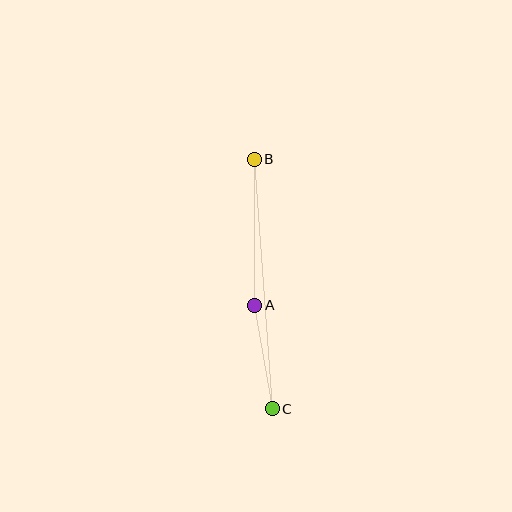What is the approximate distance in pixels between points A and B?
The distance between A and B is approximately 146 pixels.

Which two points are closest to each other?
Points A and C are closest to each other.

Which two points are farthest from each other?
Points B and C are farthest from each other.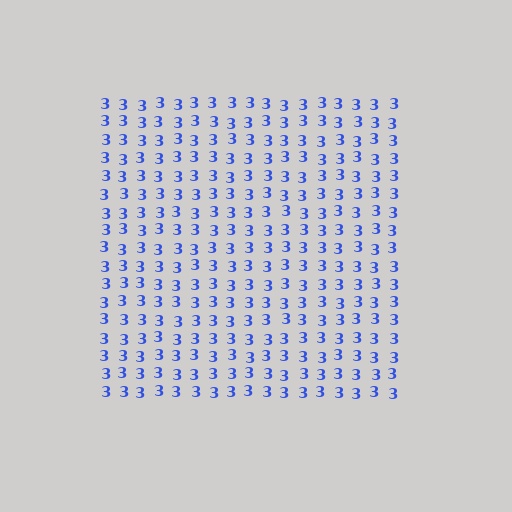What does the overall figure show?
The overall figure shows a square.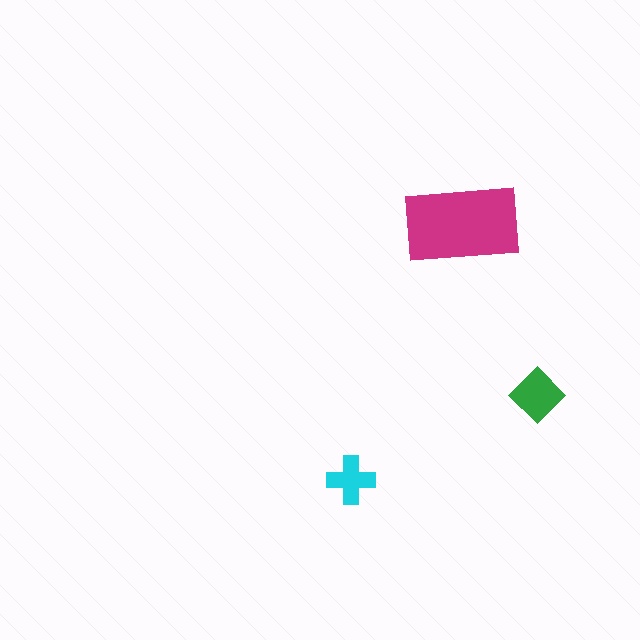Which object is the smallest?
The cyan cross.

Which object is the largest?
The magenta rectangle.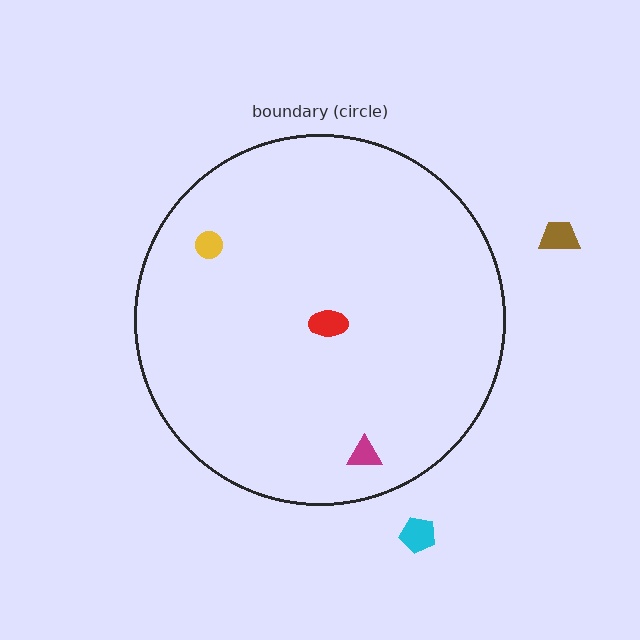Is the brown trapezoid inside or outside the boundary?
Outside.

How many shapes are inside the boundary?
3 inside, 2 outside.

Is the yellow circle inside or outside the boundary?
Inside.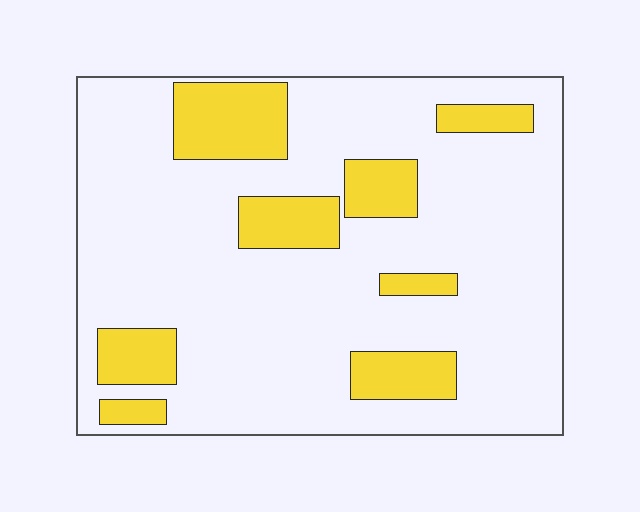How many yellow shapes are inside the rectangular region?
8.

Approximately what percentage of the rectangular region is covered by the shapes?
Approximately 20%.